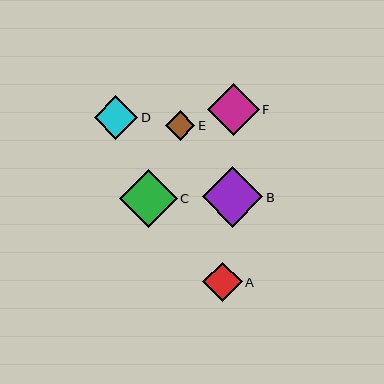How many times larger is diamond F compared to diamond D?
Diamond F is approximately 1.2 times the size of diamond D.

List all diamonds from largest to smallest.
From largest to smallest: B, C, F, D, A, E.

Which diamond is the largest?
Diamond B is the largest with a size of approximately 60 pixels.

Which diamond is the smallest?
Diamond E is the smallest with a size of approximately 29 pixels.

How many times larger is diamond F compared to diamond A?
Diamond F is approximately 1.3 times the size of diamond A.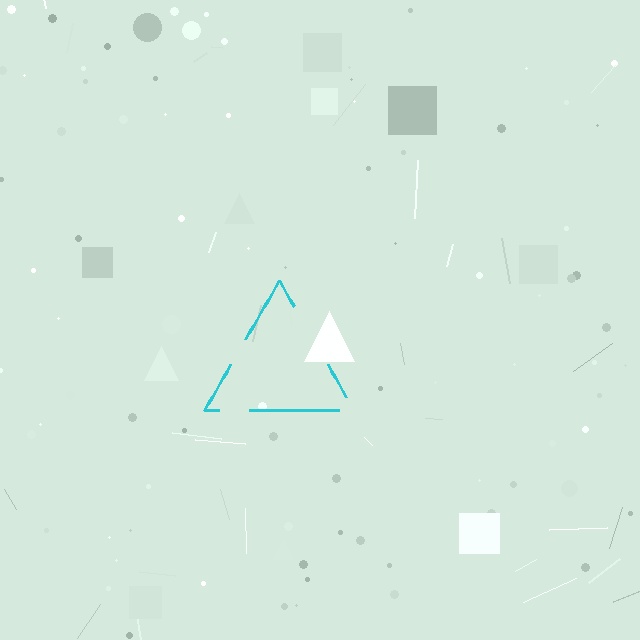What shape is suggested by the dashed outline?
The dashed outline suggests a triangle.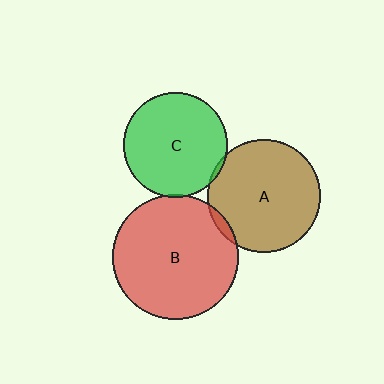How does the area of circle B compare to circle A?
Approximately 1.2 times.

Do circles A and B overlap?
Yes.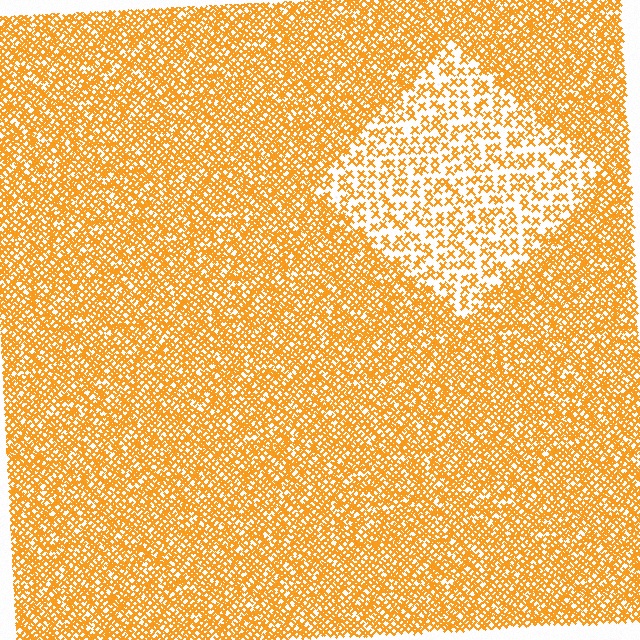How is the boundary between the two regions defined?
The boundary is defined by a change in element density (approximately 2.3x ratio). All elements are the same color, size, and shape.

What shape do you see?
I see a diamond.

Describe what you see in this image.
The image contains small orange elements arranged at two different densities. A diamond-shaped region is visible where the elements are less densely packed than the surrounding area.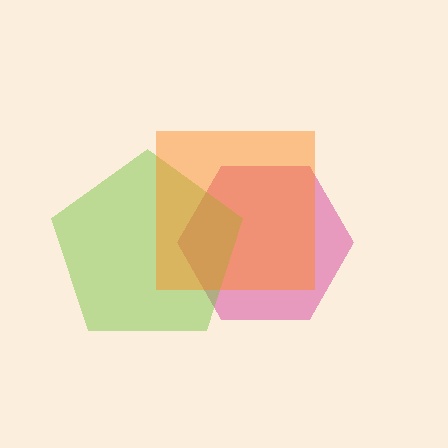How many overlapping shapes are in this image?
There are 3 overlapping shapes in the image.